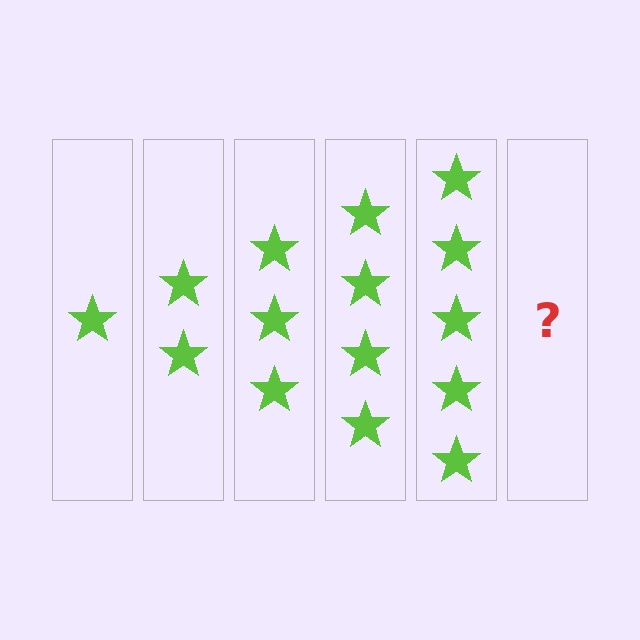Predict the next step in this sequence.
The next step is 6 stars.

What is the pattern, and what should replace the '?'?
The pattern is that each step adds one more star. The '?' should be 6 stars.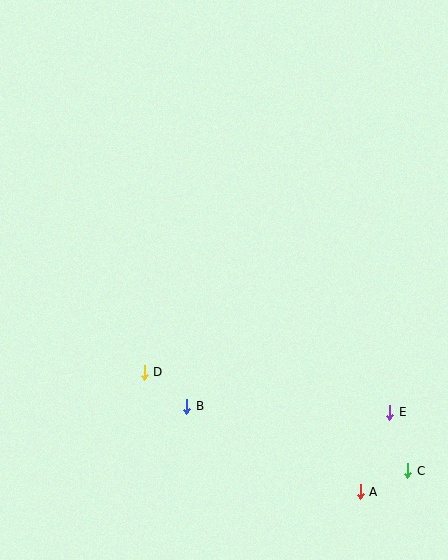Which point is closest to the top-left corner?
Point D is closest to the top-left corner.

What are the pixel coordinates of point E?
Point E is at (390, 412).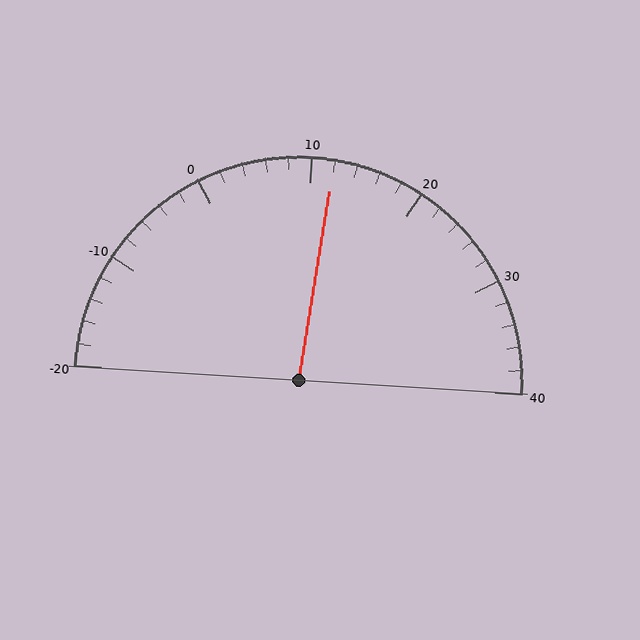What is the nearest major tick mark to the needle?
The nearest major tick mark is 10.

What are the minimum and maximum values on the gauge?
The gauge ranges from -20 to 40.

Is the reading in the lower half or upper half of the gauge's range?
The reading is in the upper half of the range (-20 to 40).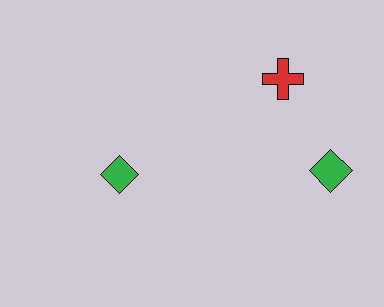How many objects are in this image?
There are 3 objects.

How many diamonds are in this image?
There are 2 diamonds.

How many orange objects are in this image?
There are no orange objects.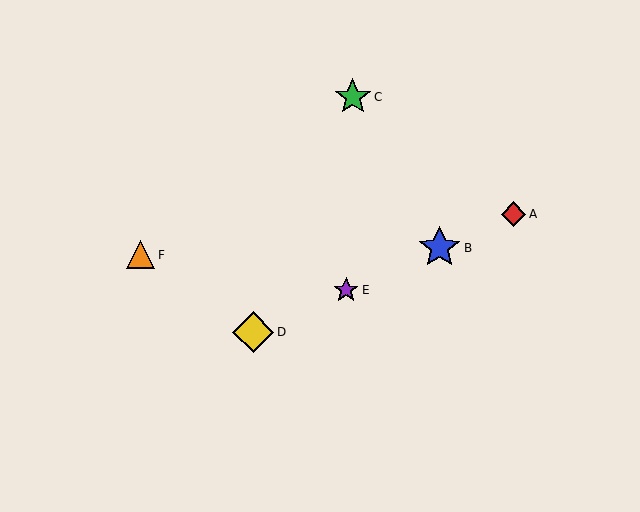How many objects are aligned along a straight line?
4 objects (A, B, D, E) are aligned along a straight line.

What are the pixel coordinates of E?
Object E is at (346, 290).